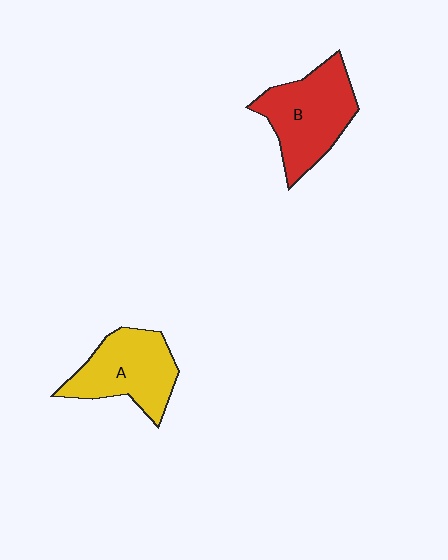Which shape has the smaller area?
Shape A (yellow).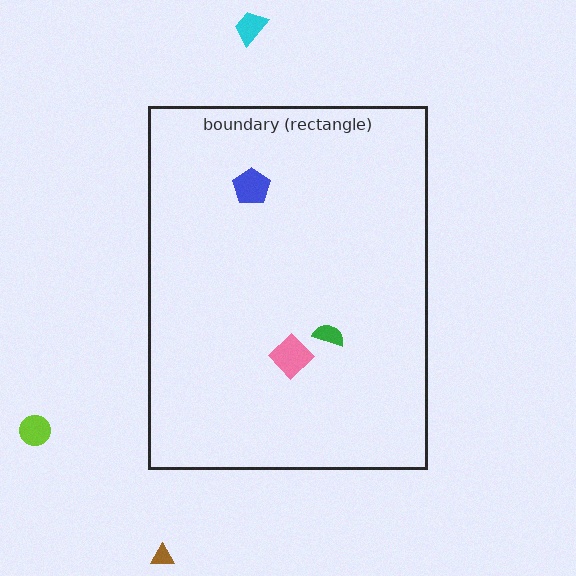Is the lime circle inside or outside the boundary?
Outside.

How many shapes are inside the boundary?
3 inside, 3 outside.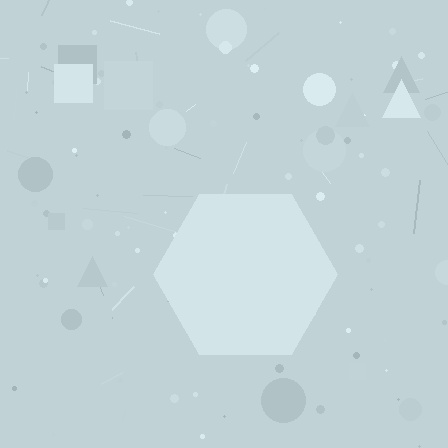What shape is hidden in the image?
A hexagon is hidden in the image.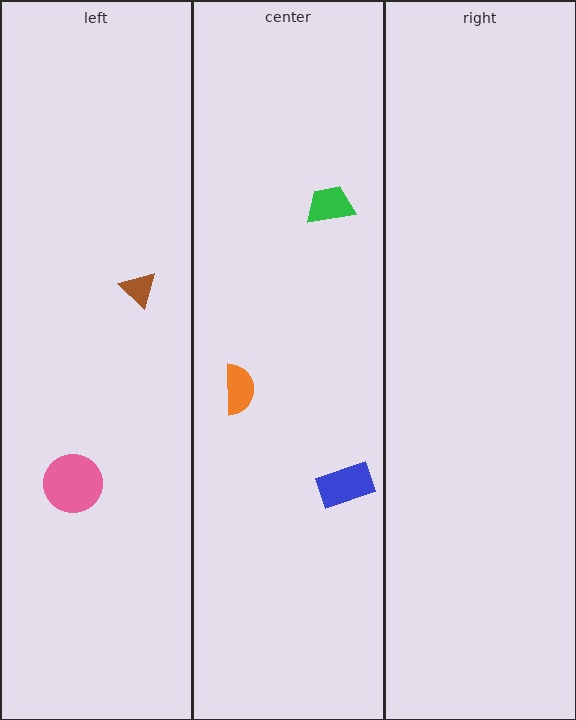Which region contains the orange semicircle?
The center region.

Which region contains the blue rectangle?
The center region.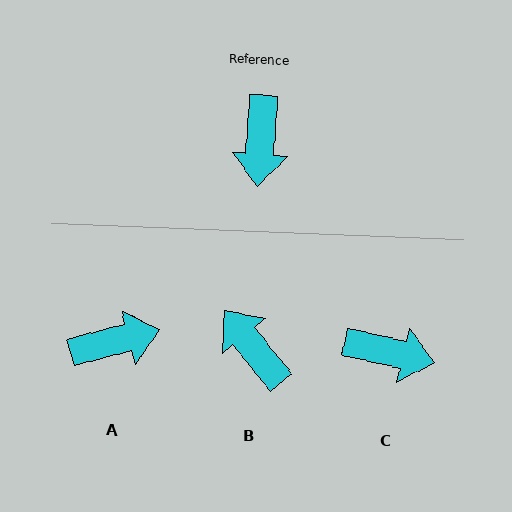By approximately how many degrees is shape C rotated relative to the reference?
Approximately 81 degrees counter-clockwise.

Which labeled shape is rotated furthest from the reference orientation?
B, about 138 degrees away.